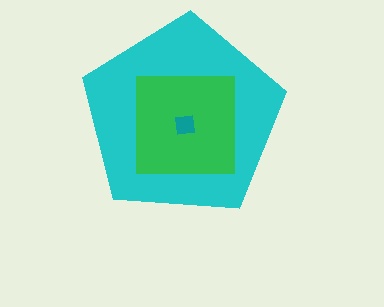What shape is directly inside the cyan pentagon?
The green square.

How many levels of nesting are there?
3.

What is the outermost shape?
The cyan pentagon.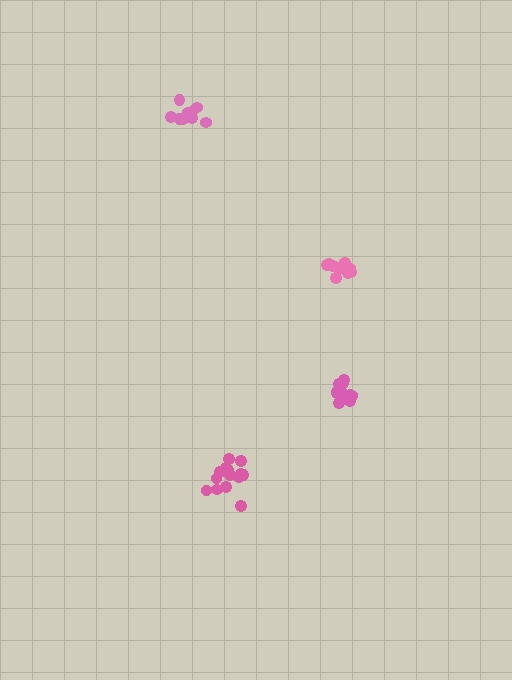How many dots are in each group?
Group 1: 9 dots, Group 2: 13 dots, Group 3: 14 dots, Group 4: 12 dots (48 total).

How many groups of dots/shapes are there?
There are 4 groups.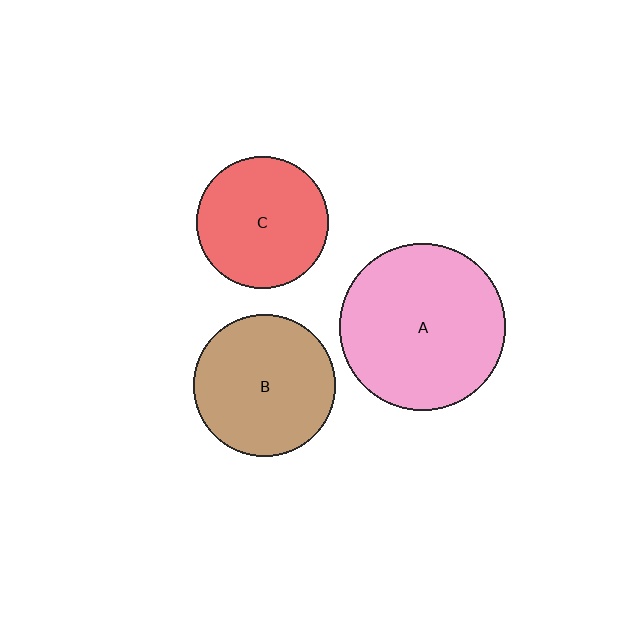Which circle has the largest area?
Circle A (pink).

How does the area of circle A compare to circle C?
Approximately 1.6 times.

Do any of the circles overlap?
No, none of the circles overlap.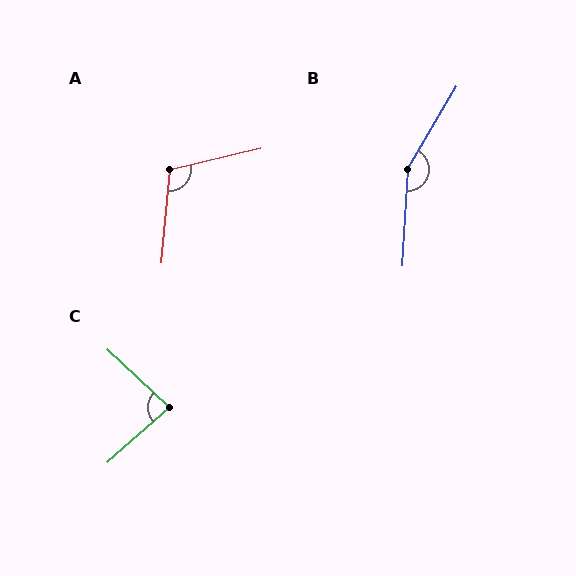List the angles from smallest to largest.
C (85°), A (108°), B (153°).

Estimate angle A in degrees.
Approximately 108 degrees.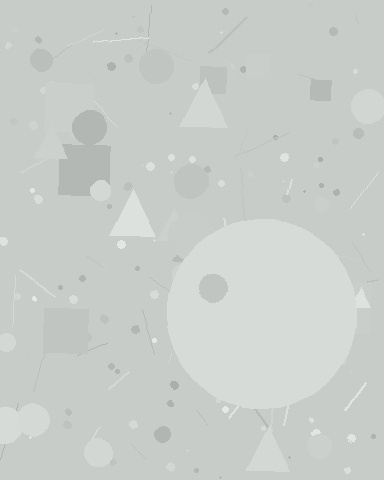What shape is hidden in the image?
A circle is hidden in the image.